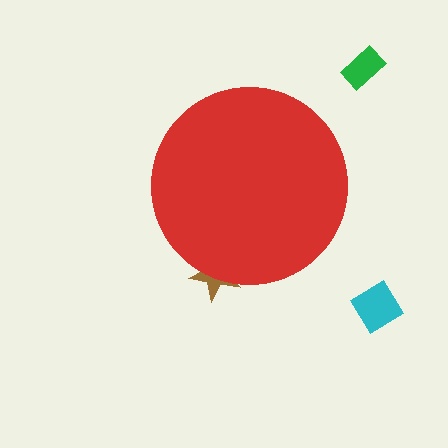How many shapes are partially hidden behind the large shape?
1 shape is partially hidden.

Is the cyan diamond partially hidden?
No, the cyan diamond is fully visible.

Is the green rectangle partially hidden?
No, the green rectangle is fully visible.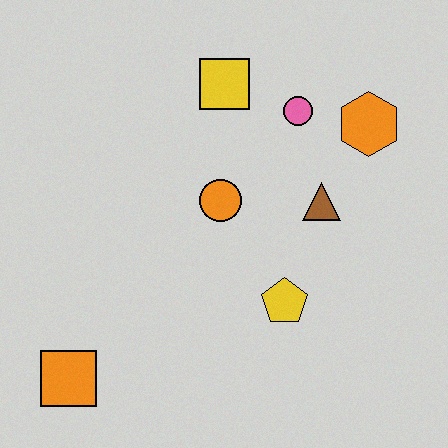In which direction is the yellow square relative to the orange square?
The yellow square is above the orange square.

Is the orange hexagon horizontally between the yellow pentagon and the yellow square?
No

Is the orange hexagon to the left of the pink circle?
No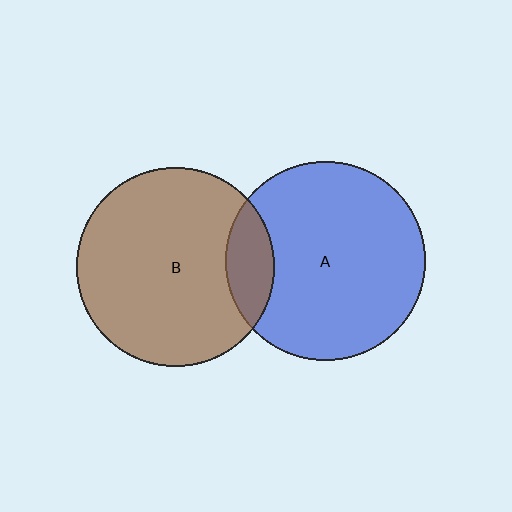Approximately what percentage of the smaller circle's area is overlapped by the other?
Approximately 15%.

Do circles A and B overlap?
Yes.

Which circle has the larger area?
Circle A (blue).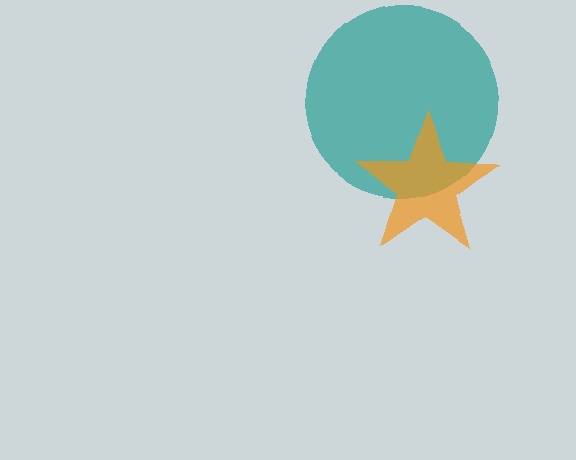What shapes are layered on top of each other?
The layered shapes are: a teal circle, an orange star.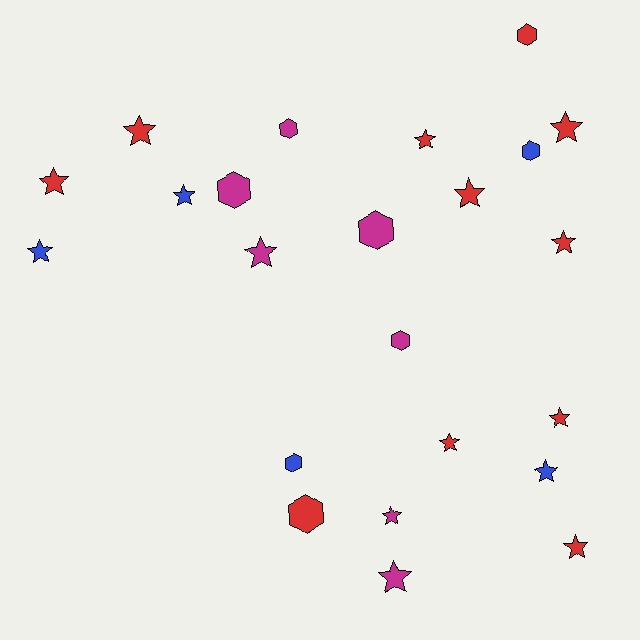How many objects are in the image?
There are 23 objects.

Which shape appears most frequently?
Star, with 15 objects.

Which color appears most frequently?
Red, with 11 objects.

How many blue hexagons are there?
There are 2 blue hexagons.